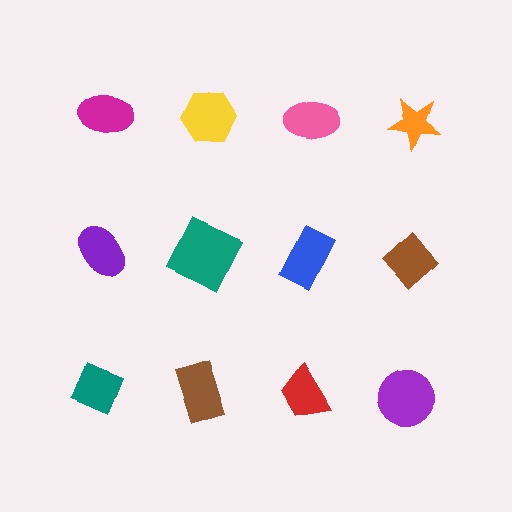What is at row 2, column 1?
A purple ellipse.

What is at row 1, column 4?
An orange star.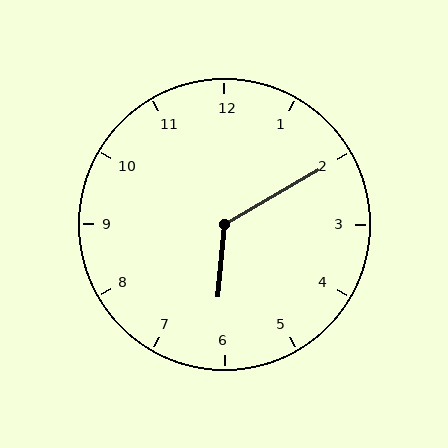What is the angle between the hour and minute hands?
Approximately 125 degrees.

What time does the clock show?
6:10.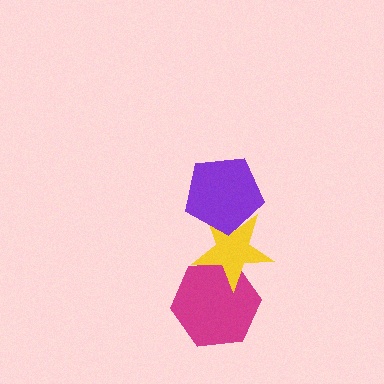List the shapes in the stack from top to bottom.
From top to bottom: the purple pentagon, the yellow star, the magenta hexagon.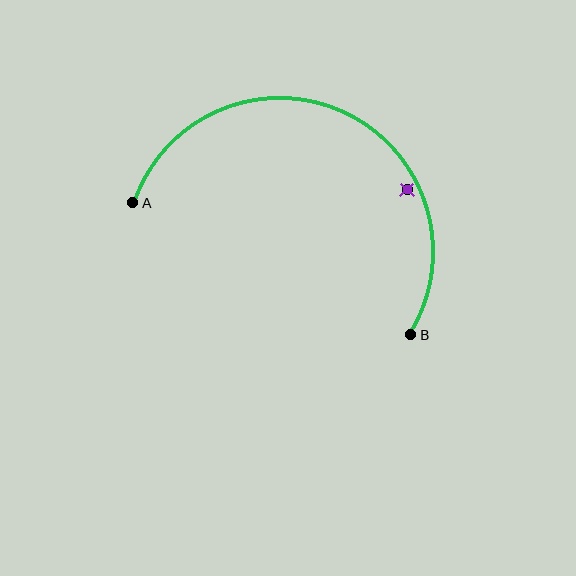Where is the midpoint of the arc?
The arc midpoint is the point on the curve farthest from the straight line joining A and B. It sits above that line.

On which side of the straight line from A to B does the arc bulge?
The arc bulges above the straight line connecting A and B.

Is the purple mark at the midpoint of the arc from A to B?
No — the purple mark does not lie on the arc at all. It sits slightly inside the curve.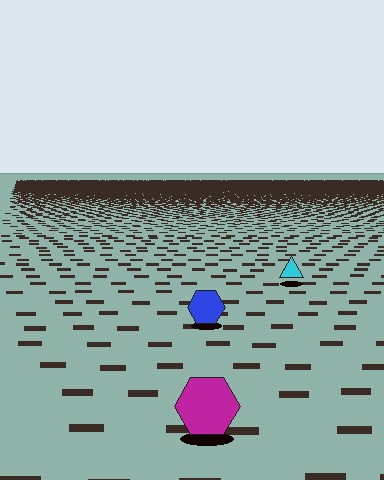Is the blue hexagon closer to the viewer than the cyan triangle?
Yes. The blue hexagon is closer — you can tell from the texture gradient: the ground texture is coarser near it.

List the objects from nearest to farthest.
From nearest to farthest: the magenta hexagon, the blue hexagon, the cyan triangle.